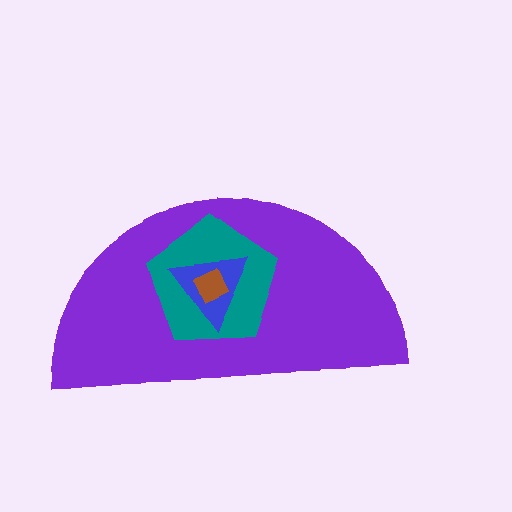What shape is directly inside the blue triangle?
The brown square.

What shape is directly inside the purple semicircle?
The teal pentagon.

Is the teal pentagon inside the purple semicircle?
Yes.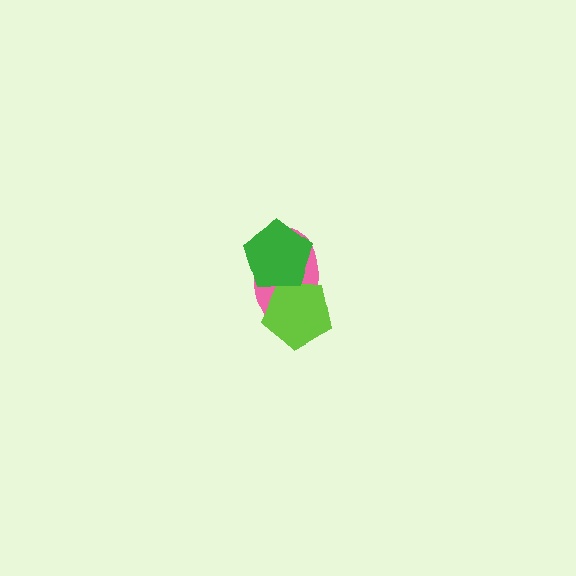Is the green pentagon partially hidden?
No, no other shape covers it.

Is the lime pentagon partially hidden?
Yes, it is partially covered by another shape.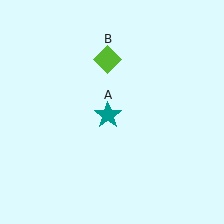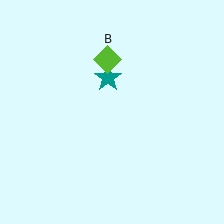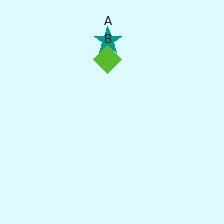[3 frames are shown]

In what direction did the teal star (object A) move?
The teal star (object A) moved up.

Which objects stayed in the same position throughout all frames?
Lime diamond (object B) remained stationary.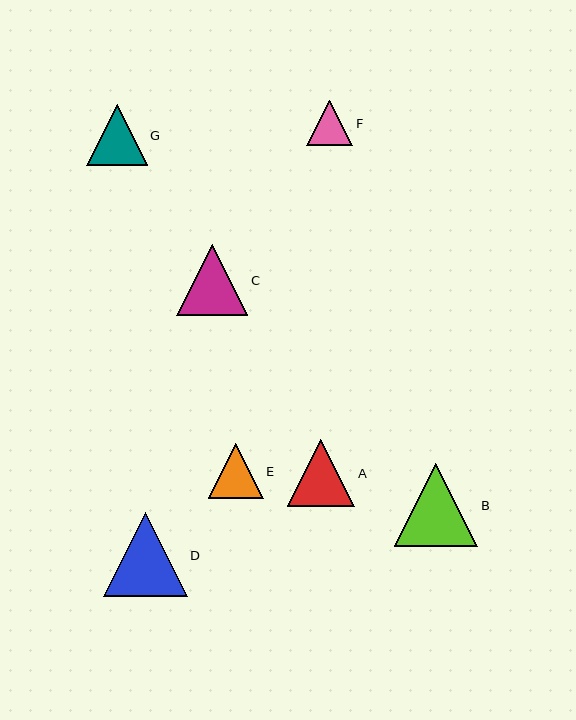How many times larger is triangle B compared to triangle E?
Triangle B is approximately 1.5 times the size of triangle E.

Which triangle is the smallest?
Triangle F is the smallest with a size of approximately 46 pixels.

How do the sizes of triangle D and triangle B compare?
Triangle D and triangle B are approximately the same size.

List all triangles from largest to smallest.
From largest to smallest: D, B, C, A, G, E, F.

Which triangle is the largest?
Triangle D is the largest with a size of approximately 84 pixels.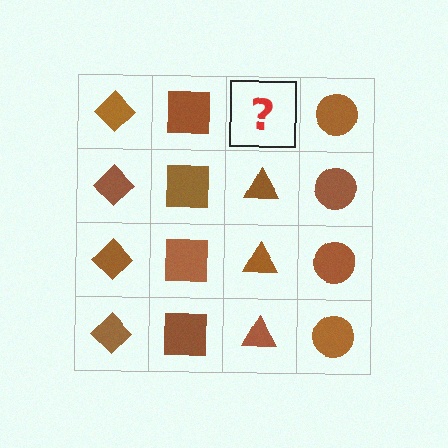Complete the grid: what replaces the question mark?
The question mark should be replaced with a brown triangle.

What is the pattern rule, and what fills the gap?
The rule is that each column has a consistent shape. The gap should be filled with a brown triangle.